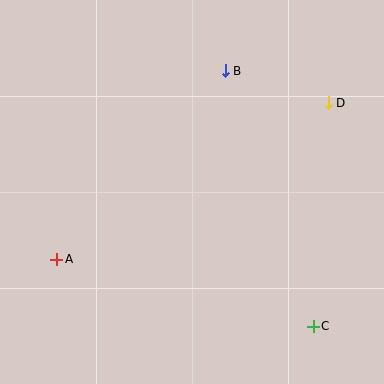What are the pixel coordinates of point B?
Point B is at (225, 71).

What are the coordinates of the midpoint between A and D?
The midpoint between A and D is at (192, 181).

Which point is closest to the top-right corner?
Point D is closest to the top-right corner.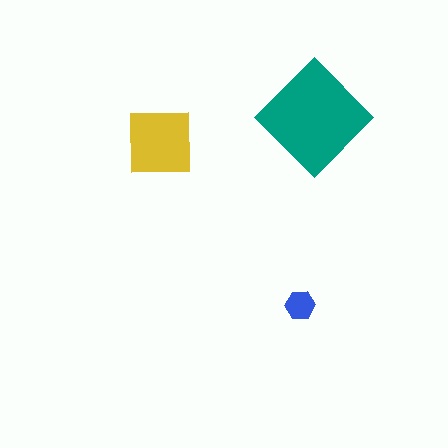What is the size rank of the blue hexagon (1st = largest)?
3rd.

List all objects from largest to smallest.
The teal diamond, the yellow square, the blue hexagon.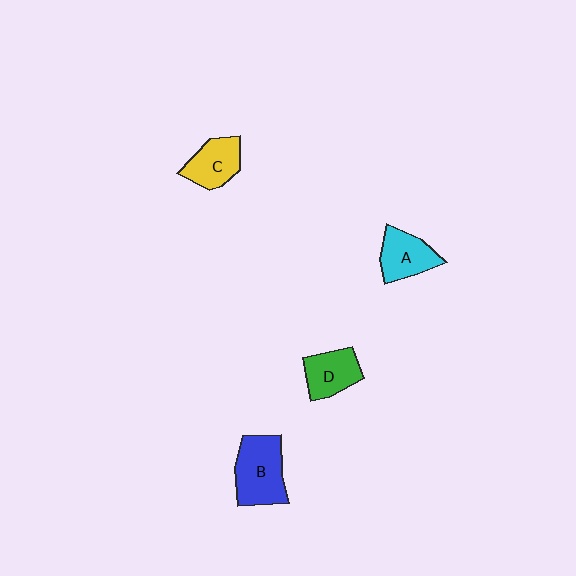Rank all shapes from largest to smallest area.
From largest to smallest: B (blue), A (cyan), C (yellow), D (green).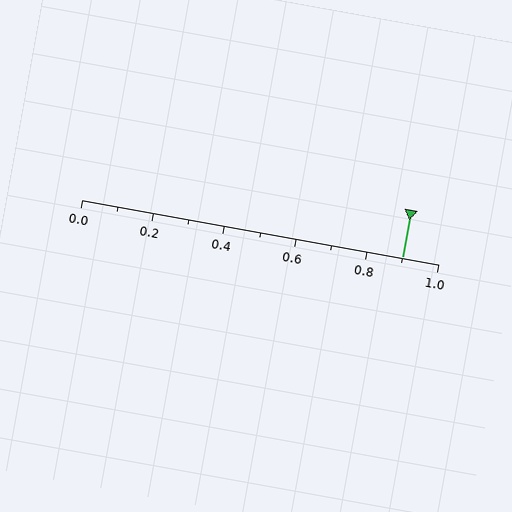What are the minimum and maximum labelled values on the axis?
The axis runs from 0.0 to 1.0.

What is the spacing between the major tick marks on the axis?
The major ticks are spaced 0.2 apart.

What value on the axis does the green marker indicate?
The marker indicates approximately 0.9.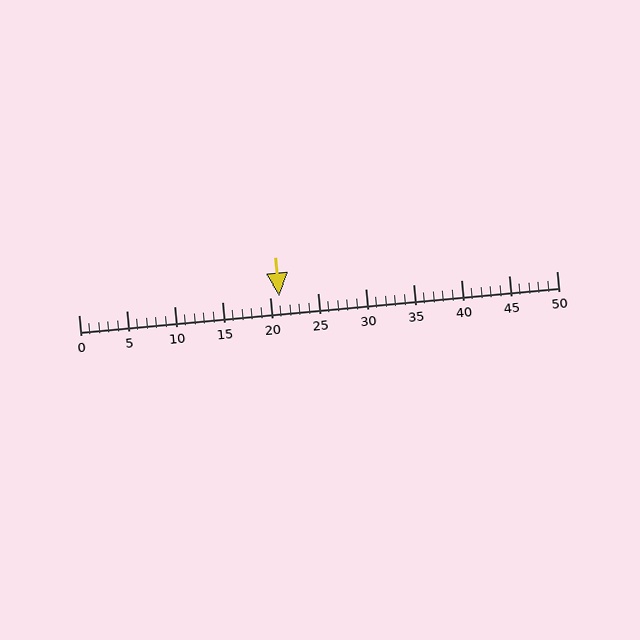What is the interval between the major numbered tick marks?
The major tick marks are spaced 5 units apart.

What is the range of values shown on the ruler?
The ruler shows values from 0 to 50.